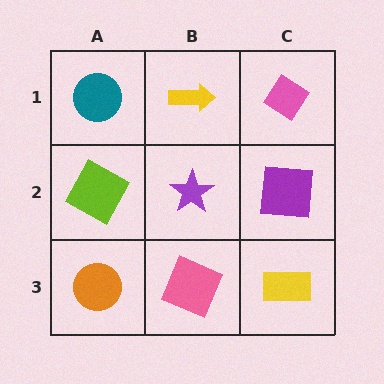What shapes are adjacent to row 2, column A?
A teal circle (row 1, column A), an orange circle (row 3, column A), a purple star (row 2, column B).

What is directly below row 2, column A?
An orange circle.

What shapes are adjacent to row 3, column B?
A purple star (row 2, column B), an orange circle (row 3, column A), a yellow rectangle (row 3, column C).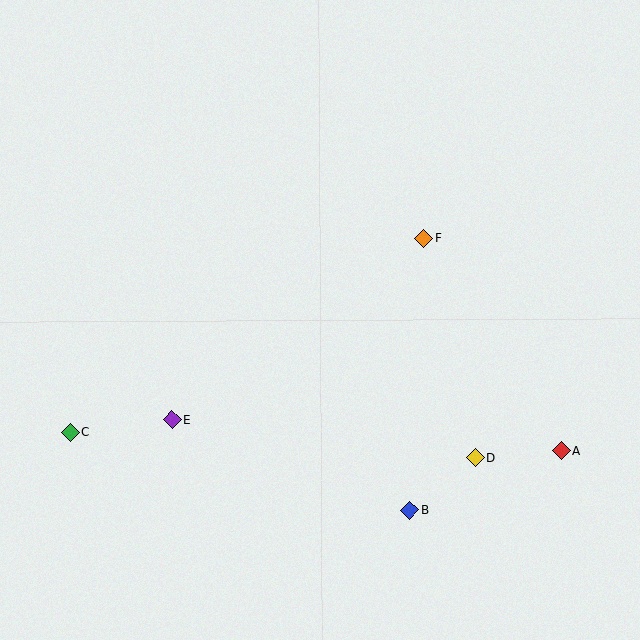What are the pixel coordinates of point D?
Point D is at (475, 458).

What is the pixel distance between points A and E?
The distance between A and E is 390 pixels.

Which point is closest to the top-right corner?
Point F is closest to the top-right corner.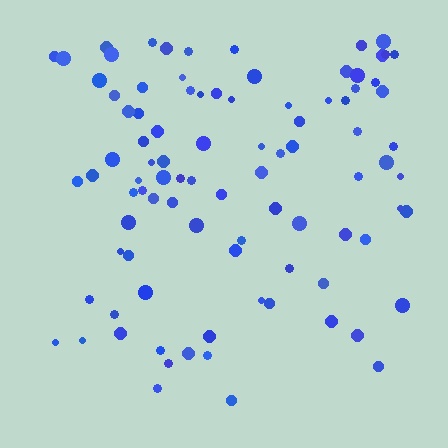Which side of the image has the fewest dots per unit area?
The bottom.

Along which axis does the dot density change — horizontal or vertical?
Vertical.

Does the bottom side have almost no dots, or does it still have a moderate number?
Still a moderate number, just noticeably fewer than the top.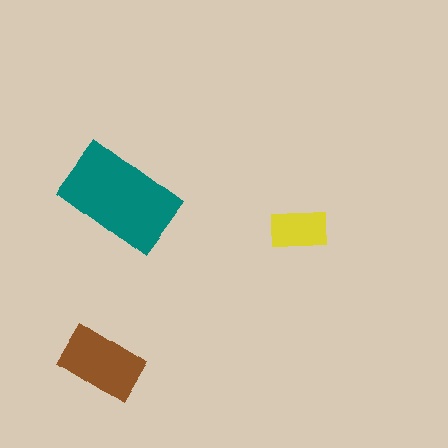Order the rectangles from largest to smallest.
the teal one, the brown one, the yellow one.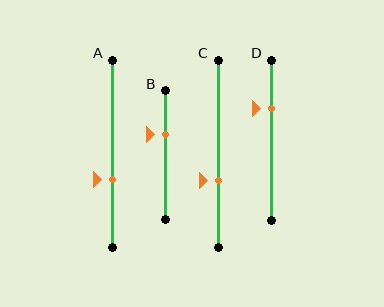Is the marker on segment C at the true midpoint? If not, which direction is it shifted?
No, the marker on segment C is shifted downward by about 14% of the segment length.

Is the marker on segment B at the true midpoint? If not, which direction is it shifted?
No, the marker on segment B is shifted upward by about 16% of the segment length.